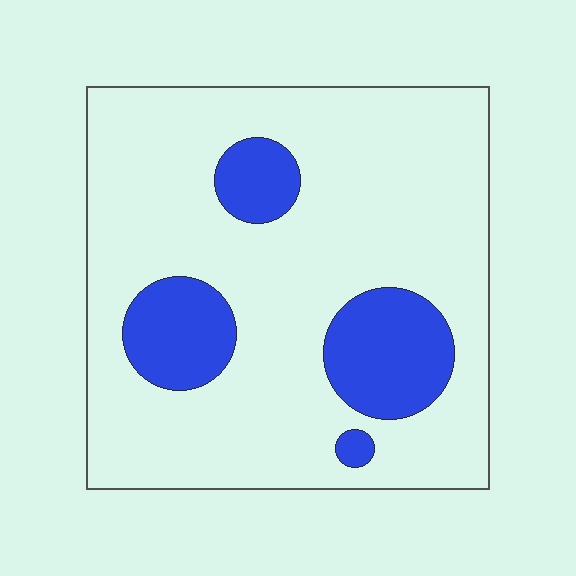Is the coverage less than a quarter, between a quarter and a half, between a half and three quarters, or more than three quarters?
Less than a quarter.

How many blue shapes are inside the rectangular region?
4.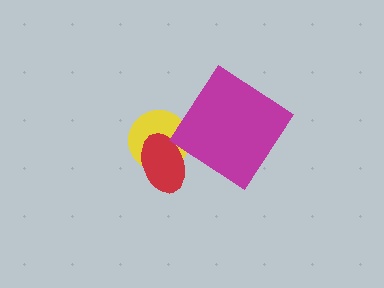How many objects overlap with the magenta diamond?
0 objects overlap with the magenta diamond.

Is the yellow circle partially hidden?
Yes, it is partially covered by another shape.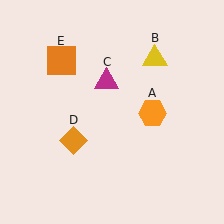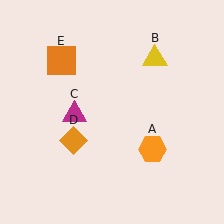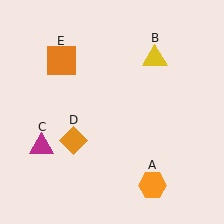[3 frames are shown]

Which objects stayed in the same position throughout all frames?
Yellow triangle (object B) and orange diamond (object D) and orange square (object E) remained stationary.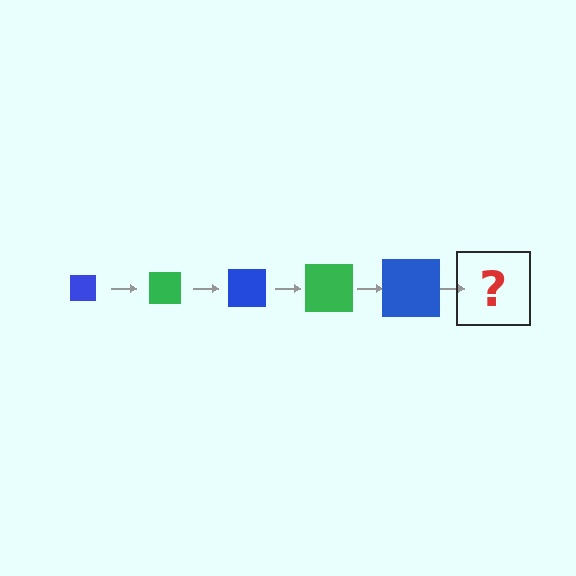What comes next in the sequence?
The next element should be a green square, larger than the previous one.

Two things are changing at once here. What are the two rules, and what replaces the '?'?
The two rules are that the square grows larger each step and the color cycles through blue and green. The '?' should be a green square, larger than the previous one.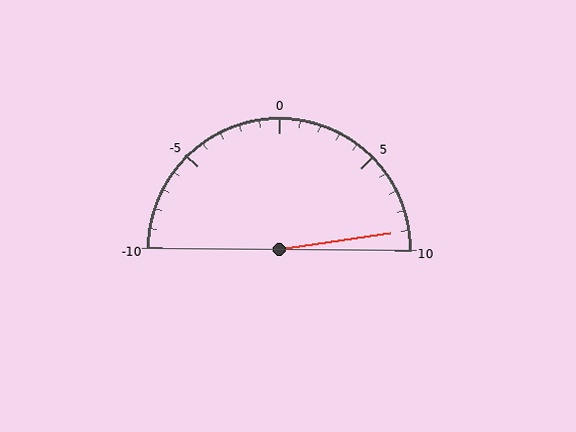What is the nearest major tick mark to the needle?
The nearest major tick mark is 10.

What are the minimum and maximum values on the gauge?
The gauge ranges from -10 to 10.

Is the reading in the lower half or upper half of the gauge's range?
The reading is in the upper half of the range (-10 to 10).